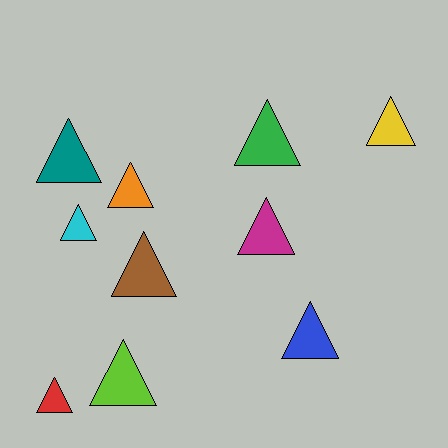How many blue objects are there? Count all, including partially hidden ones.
There is 1 blue object.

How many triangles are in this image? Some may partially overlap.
There are 10 triangles.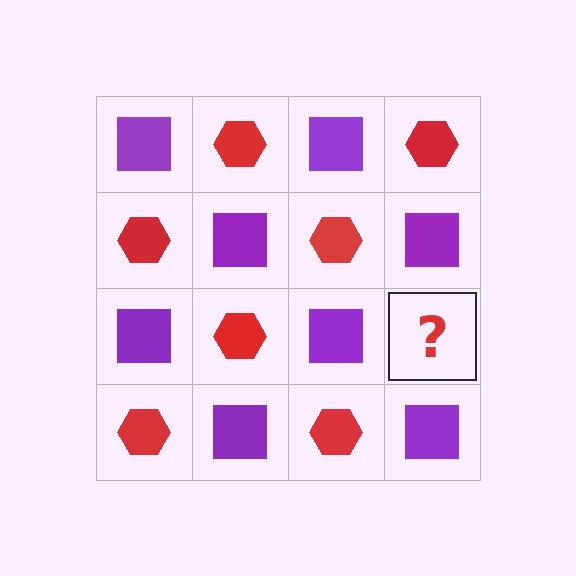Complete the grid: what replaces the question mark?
The question mark should be replaced with a red hexagon.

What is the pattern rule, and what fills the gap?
The rule is that it alternates purple square and red hexagon in a checkerboard pattern. The gap should be filled with a red hexagon.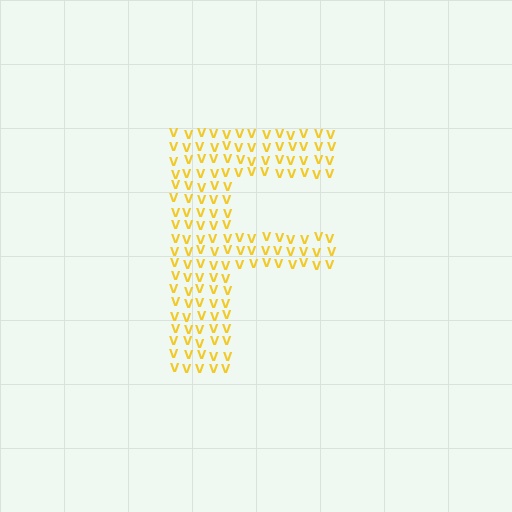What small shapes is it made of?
It is made of small letter V's.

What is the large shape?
The large shape is the letter F.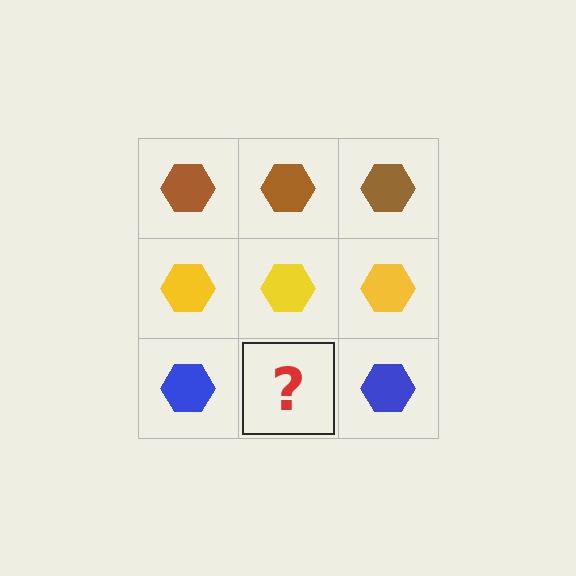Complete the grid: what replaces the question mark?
The question mark should be replaced with a blue hexagon.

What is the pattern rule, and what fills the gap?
The rule is that each row has a consistent color. The gap should be filled with a blue hexagon.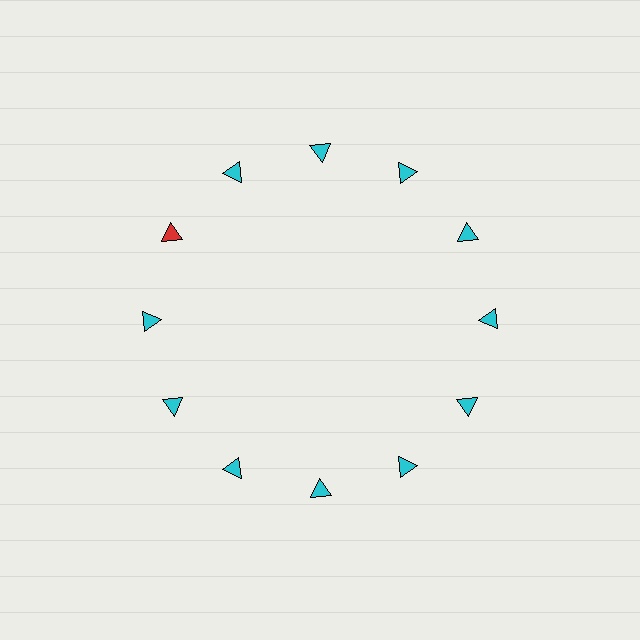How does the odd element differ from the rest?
It has a different color: red instead of cyan.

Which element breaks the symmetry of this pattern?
The red triangle at roughly the 10 o'clock position breaks the symmetry. All other shapes are cyan triangles.